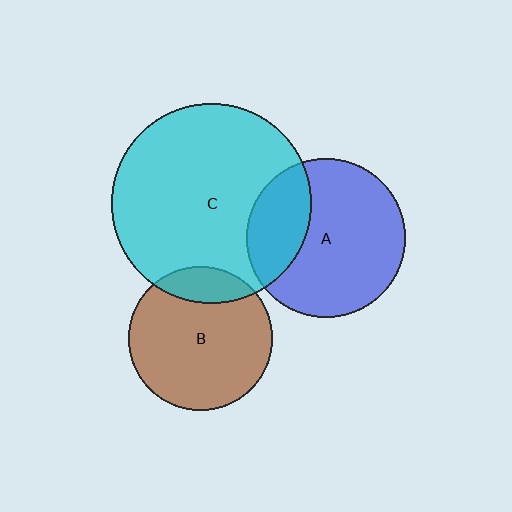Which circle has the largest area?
Circle C (cyan).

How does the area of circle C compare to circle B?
Approximately 1.9 times.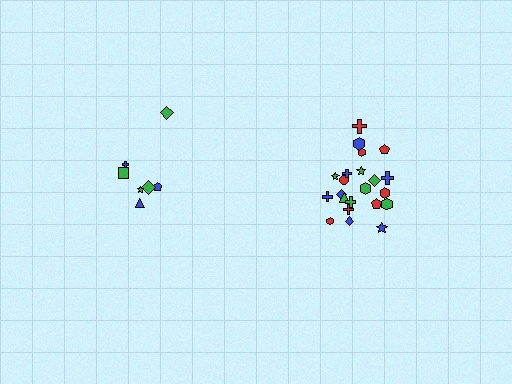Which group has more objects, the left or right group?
The right group.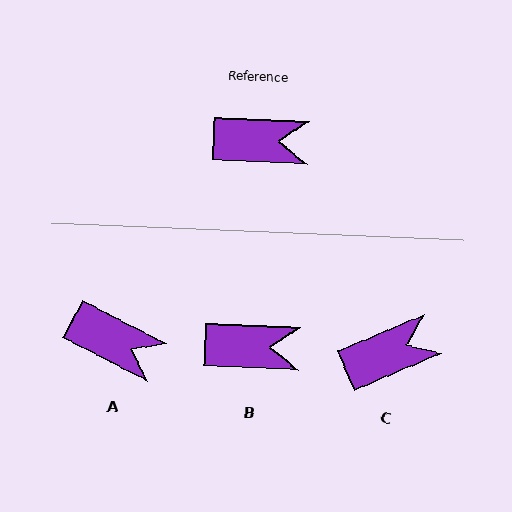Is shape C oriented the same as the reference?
No, it is off by about 25 degrees.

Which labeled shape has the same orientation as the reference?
B.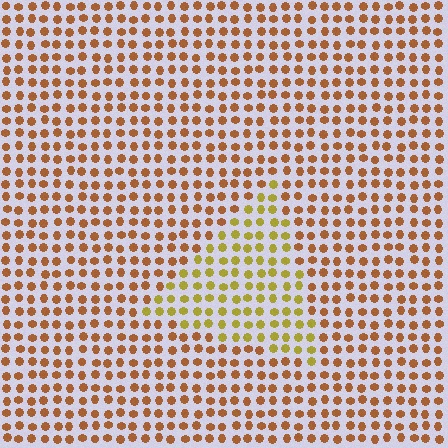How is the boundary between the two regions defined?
The boundary is defined purely by a slight shift in hue (about 34 degrees). Spacing, size, and orientation are identical on both sides.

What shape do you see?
I see a triangle.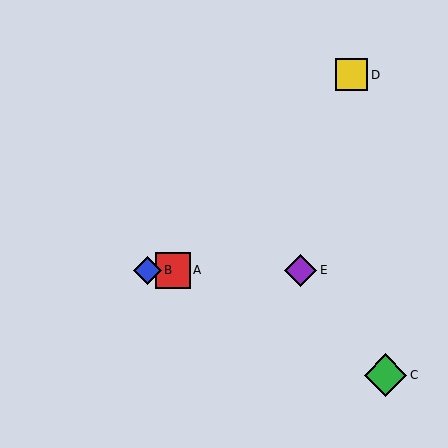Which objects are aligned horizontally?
Objects A, B, E are aligned horizontally.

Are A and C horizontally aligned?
No, A is at y≈270 and C is at y≈375.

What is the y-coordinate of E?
Object E is at y≈270.